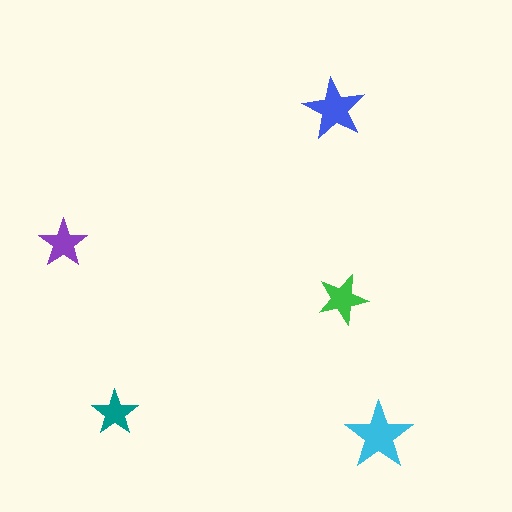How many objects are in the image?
There are 5 objects in the image.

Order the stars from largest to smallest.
the cyan one, the blue one, the green one, the purple one, the teal one.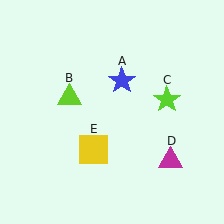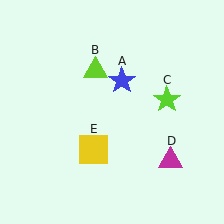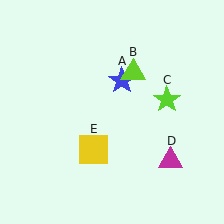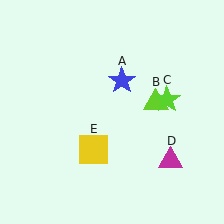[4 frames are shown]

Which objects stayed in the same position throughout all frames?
Blue star (object A) and lime star (object C) and magenta triangle (object D) and yellow square (object E) remained stationary.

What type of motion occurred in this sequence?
The lime triangle (object B) rotated clockwise around the center of the scene.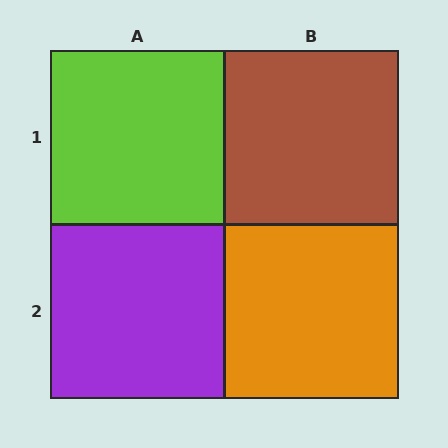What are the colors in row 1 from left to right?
Lime, brown.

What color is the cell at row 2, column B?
Orange.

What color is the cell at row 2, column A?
Purple.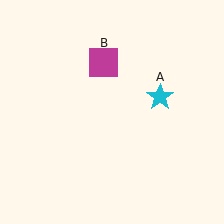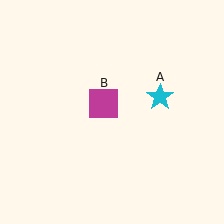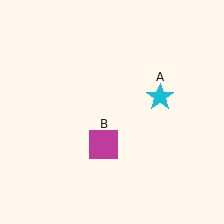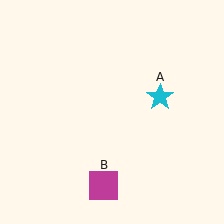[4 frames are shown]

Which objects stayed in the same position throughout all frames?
Cyan star (object A) remained stationary.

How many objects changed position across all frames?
1 object changed position: magenta square (object B).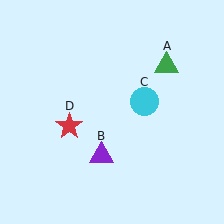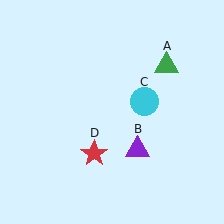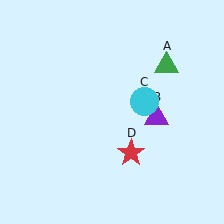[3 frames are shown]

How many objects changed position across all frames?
2 objects changed position: purple triangle (object B), red star (object D).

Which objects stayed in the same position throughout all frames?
Green triangle (object A) and cyan circle (object C) remained stationary.